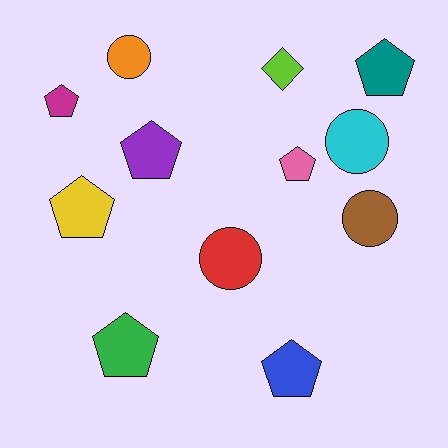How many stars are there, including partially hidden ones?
There are no stars.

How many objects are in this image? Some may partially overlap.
There are 12 objects.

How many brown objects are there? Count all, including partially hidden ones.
There is 1 brown object.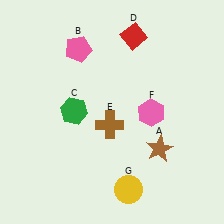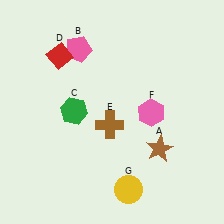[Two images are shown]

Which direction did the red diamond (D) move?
The red diamond (D) moved left.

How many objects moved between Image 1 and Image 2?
1 object moved between the two images.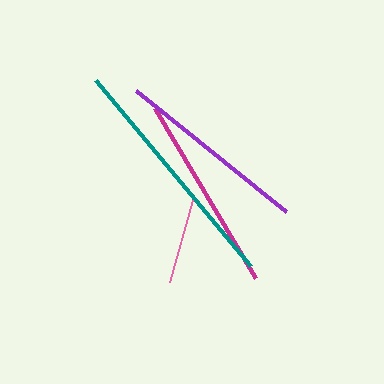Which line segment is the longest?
The teal line is the longest at approximately 242 pixels.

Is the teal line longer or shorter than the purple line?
The teal line is longer than the purple line.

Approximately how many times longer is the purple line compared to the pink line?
The purple line is approximately 2.3 times the length of the pink line.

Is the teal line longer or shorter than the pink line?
The teal line is longer than the pink line.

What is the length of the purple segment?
The purple segment is approximately 192 pixels long.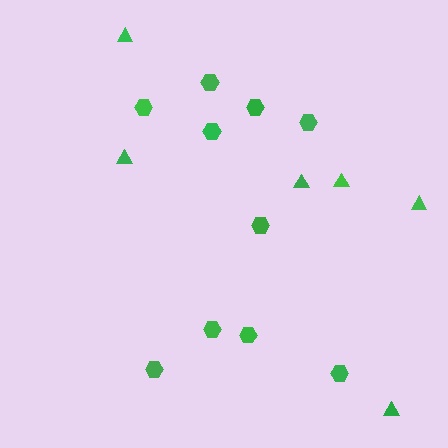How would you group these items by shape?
There are 2 groups: one group of hexagons (10) and one group of triangles (6).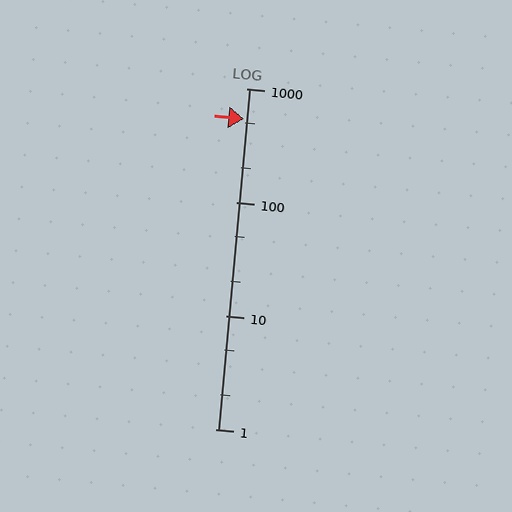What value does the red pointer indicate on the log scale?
The pointer indicates approximately 540.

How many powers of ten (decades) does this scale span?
The scale spans 3 decades, from 1 to 1000.